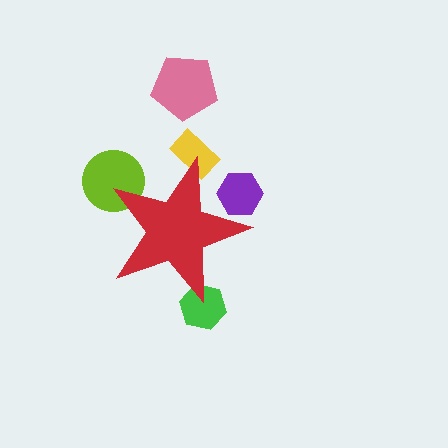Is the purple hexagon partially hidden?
Yes, the purple hexagon is partially hidden behind the red star.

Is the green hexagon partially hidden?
Yes, the green hexagon is partially hidden behind the red star.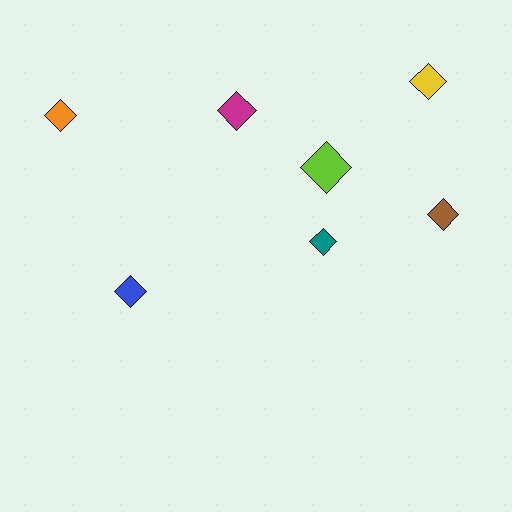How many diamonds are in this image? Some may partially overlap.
There are 7 diamonds.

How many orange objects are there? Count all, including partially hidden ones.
There is 1 orange object.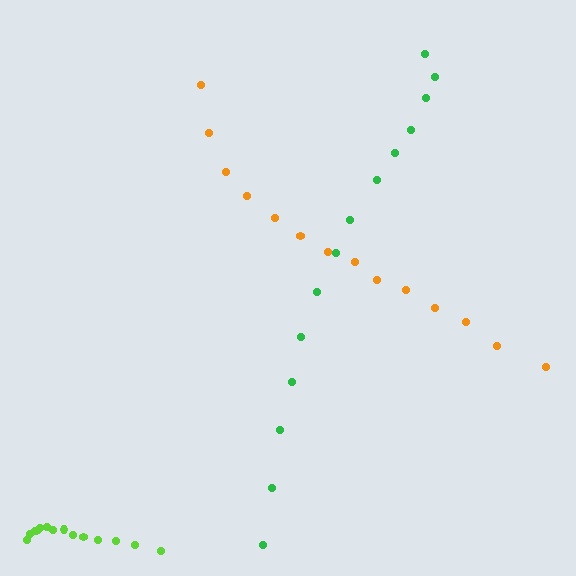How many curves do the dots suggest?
There are 3 distinct paths.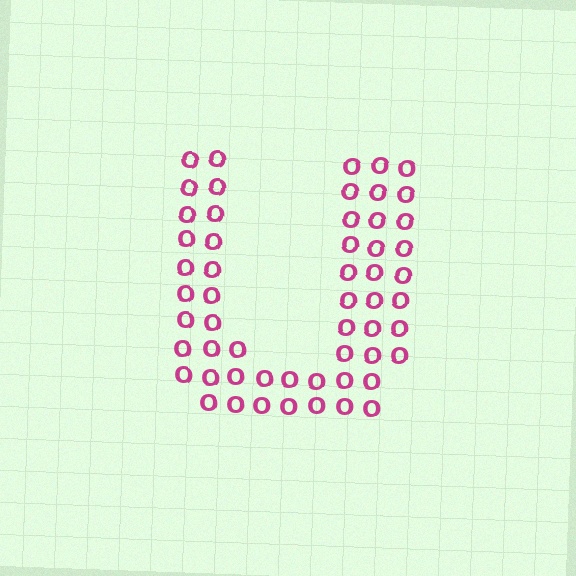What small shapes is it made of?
It is made of small letter O's.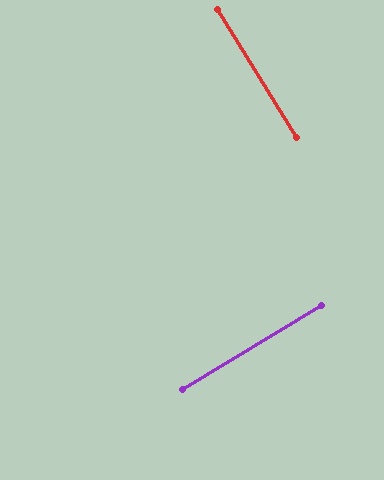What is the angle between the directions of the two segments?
Approximately 89 degrees.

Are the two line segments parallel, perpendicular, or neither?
Perpendicular — they meet at approximately 89°.